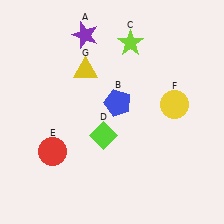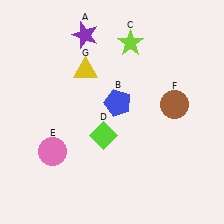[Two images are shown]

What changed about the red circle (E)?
In Image 1, E is red. In Image 2, it changed to pink.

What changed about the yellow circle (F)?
In Image 1, F is yellow. In Image 2, it changed to brown.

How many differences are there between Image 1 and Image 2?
There are 2 differences between the two images.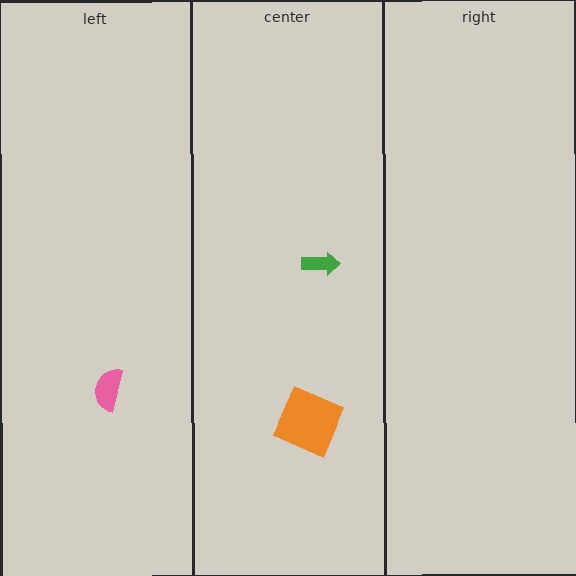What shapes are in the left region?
The pink semicircle.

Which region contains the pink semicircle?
The left region.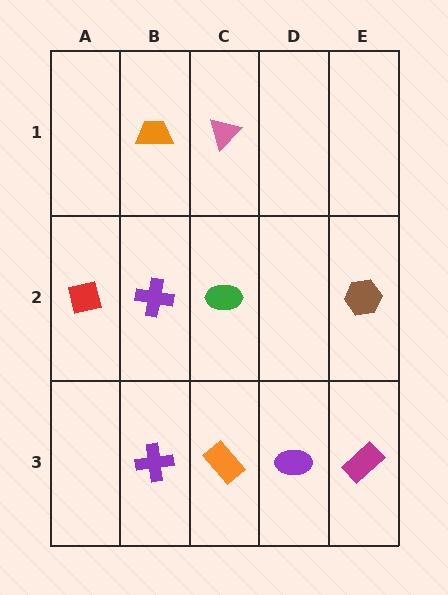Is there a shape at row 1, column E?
No, that cell is empty.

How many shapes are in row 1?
2 shapes.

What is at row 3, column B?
A purple cross.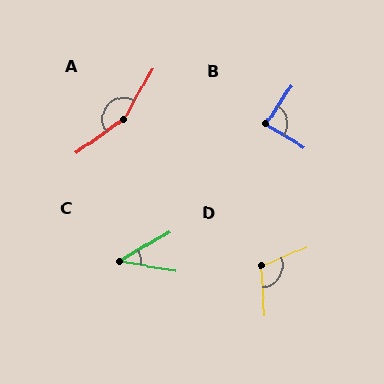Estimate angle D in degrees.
Approximately 110 degrees.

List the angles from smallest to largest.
C (40°), B (88°), D (110°), A (155°).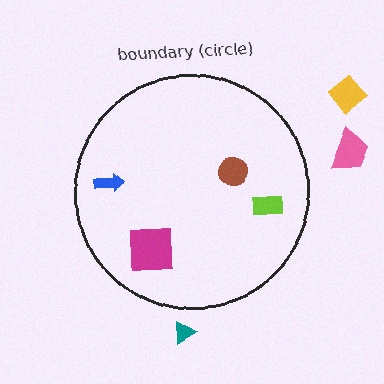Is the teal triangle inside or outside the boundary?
Outside.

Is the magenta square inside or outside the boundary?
Inside.